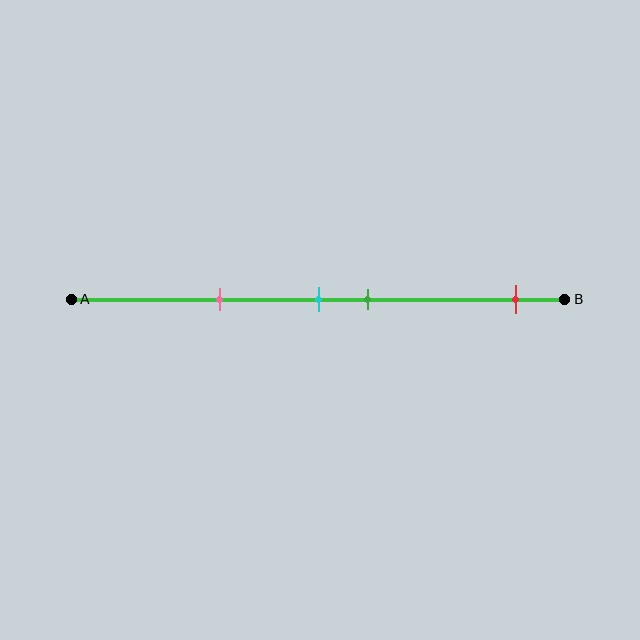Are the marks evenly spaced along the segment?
No, the marks are not evenly spaced.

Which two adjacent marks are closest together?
The cyan and green marks are the closest adjacent pair.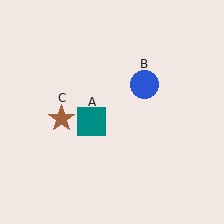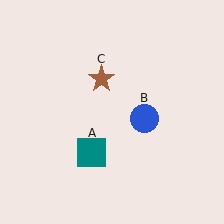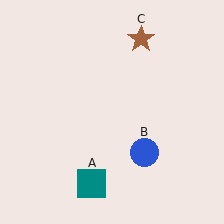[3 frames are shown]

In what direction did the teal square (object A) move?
The teal square (object A) moved down.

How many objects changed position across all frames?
3 objects changed position: teal square (object A), blue circle (object B), brown star (object C).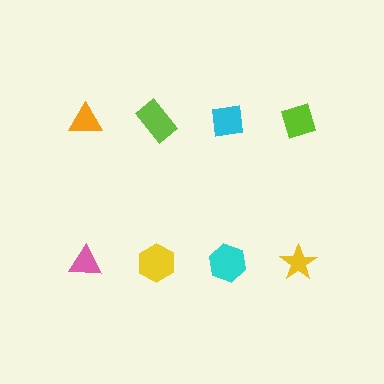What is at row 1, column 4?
A lime diamond.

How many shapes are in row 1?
4 shapes.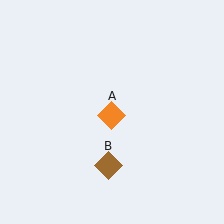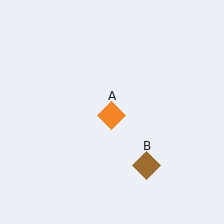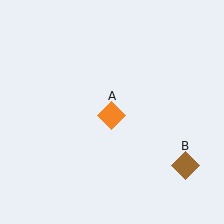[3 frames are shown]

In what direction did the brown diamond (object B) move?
The brown diamond (object B) moved right.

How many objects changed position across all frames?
1 object changed position: brown diamond (object B).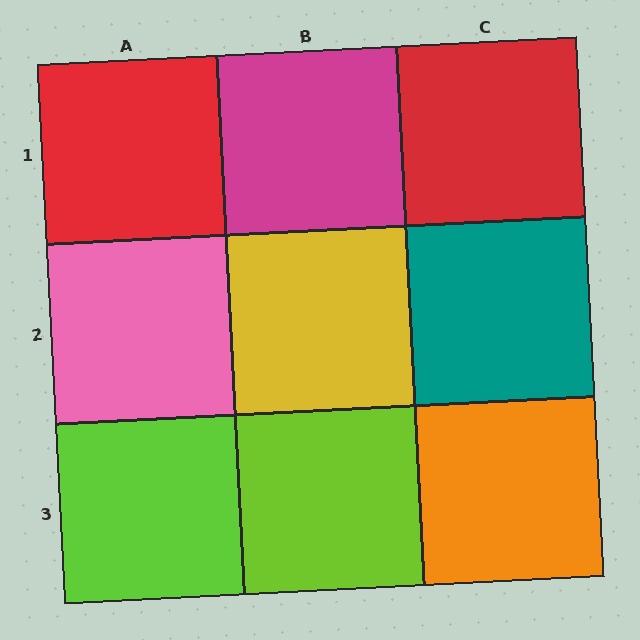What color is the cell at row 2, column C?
Teal.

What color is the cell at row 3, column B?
Lime.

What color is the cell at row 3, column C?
Orange.